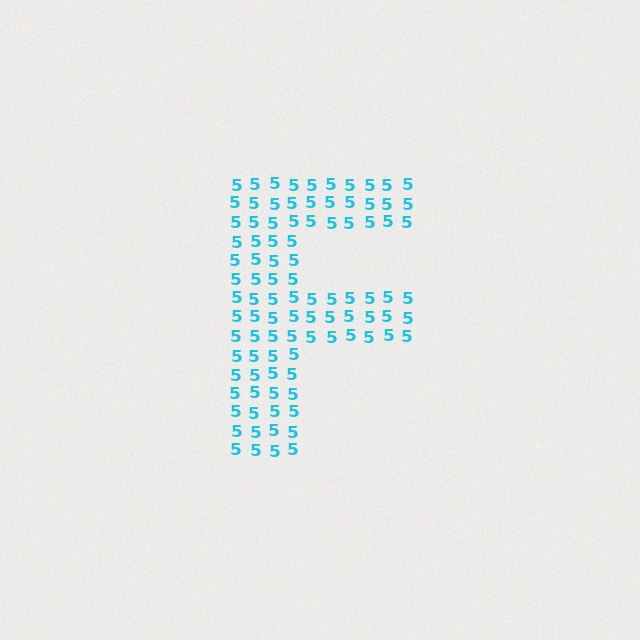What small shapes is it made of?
It is made of small digit 5's.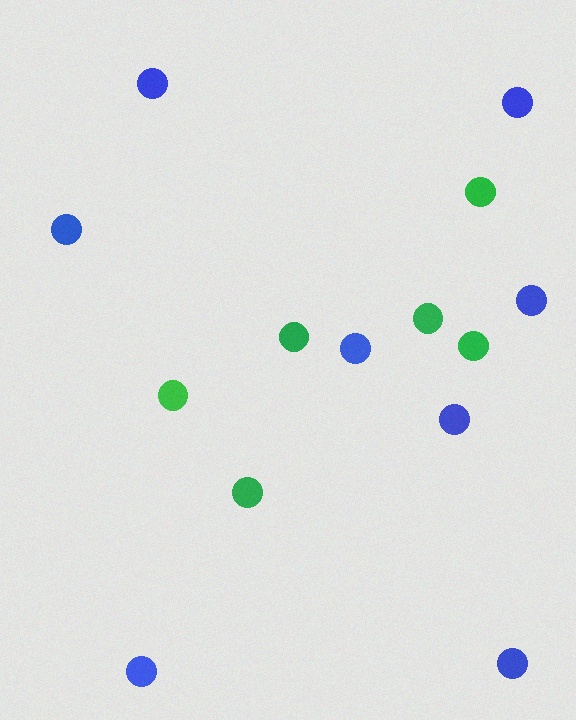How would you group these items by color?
There are 2 groups: one group of blue circles (8) and one group of green circles (6).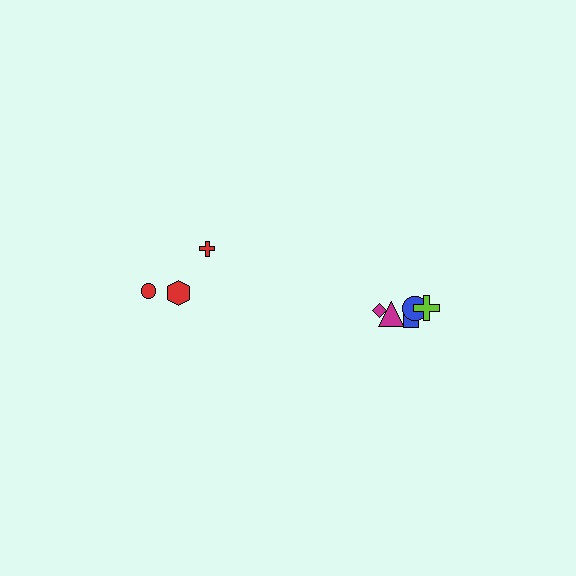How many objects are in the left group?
There are 3 objects.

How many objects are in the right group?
There are 5 objects.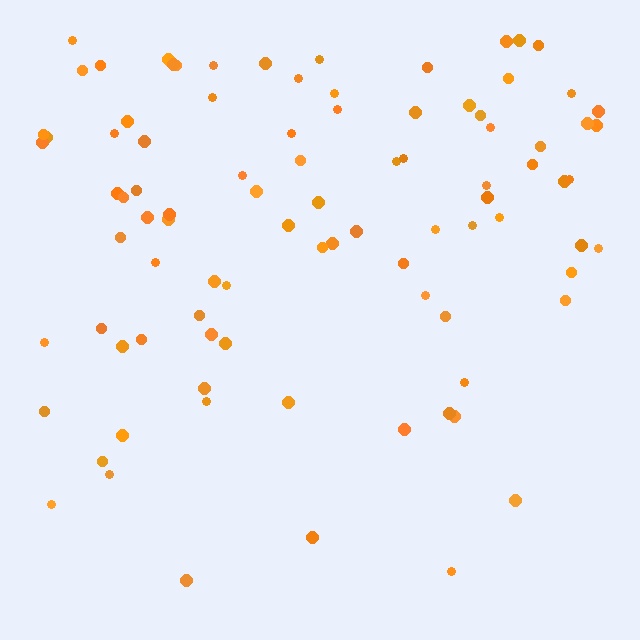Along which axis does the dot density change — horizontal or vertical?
Vertical.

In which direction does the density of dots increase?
From bottom to top, with the top side densest.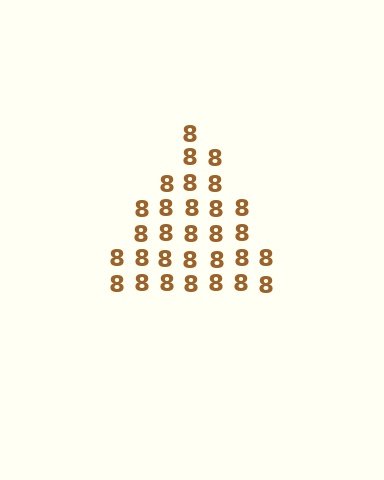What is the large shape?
The large shape is a triangle.